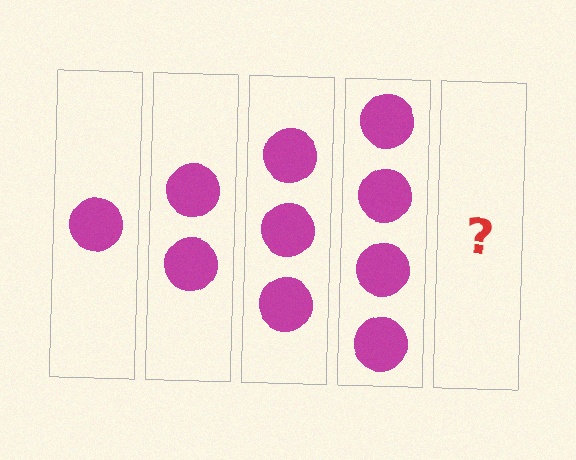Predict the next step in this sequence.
The next step is 5 circles.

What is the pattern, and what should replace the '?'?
The pattern is that each step adds one more circle. The '?' should be 5 circles.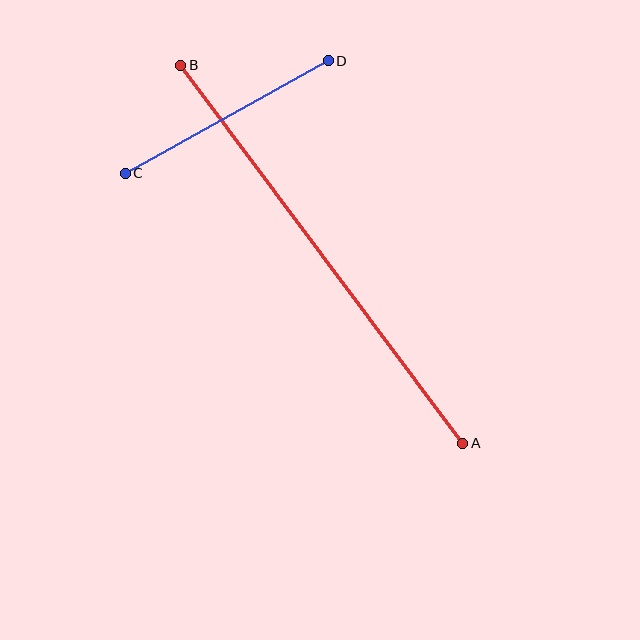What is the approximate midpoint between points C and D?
The midpoint is at approximately (227, 117) pixels.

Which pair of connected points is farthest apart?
Points A and B are farthest apart.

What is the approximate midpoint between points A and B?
The midpoint is at approximately (322, 254) pixels.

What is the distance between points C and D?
The distance is approximately 232 pixels.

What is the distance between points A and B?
The distance is approximately 471 pixels.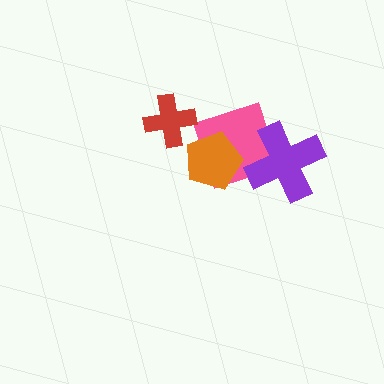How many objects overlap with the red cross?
0 objects overlap with the red cross.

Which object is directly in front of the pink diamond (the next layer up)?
The orange pentagon is directly in front of the pink diamond.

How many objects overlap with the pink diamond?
2 objects overlap with the pink diamond.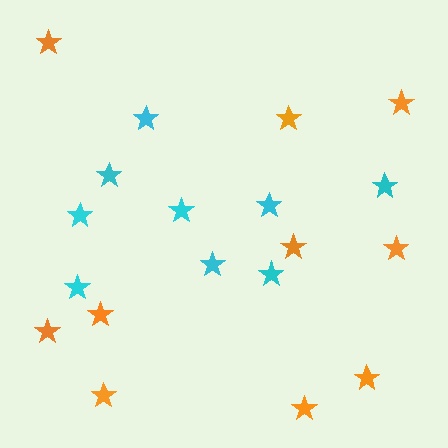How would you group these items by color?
There are 2 groups: one group of cyan stars (9) and one group of orange stars (10).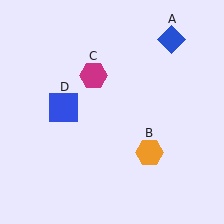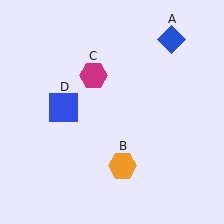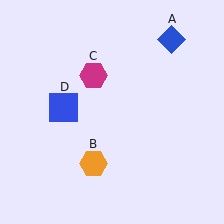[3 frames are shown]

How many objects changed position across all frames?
1 object changed position: orange hexagon (object B).